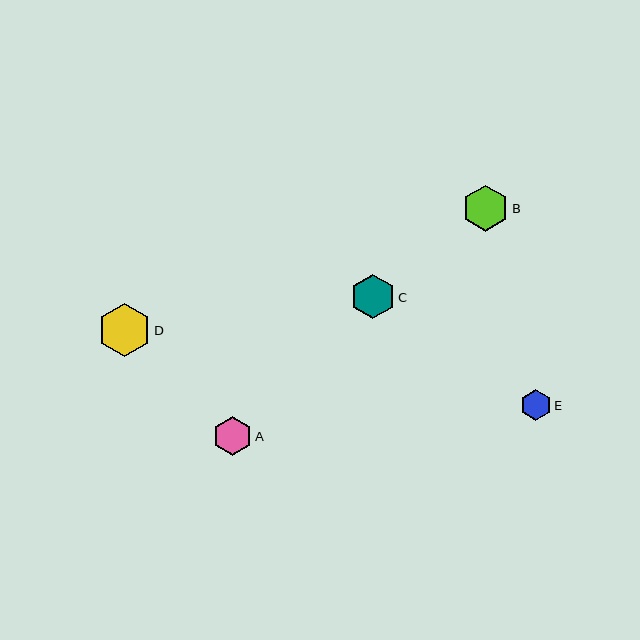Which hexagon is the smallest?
Hexagon E is the smallest with a size of approximately 31 pixels.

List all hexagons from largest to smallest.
From largest to smallest: D, B, C, A, E.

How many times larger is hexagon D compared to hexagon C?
Hexagon D is approximately 1.2 times the size of hexagon C.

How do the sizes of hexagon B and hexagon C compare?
Hexagon B and hexagon C are approximately the same size.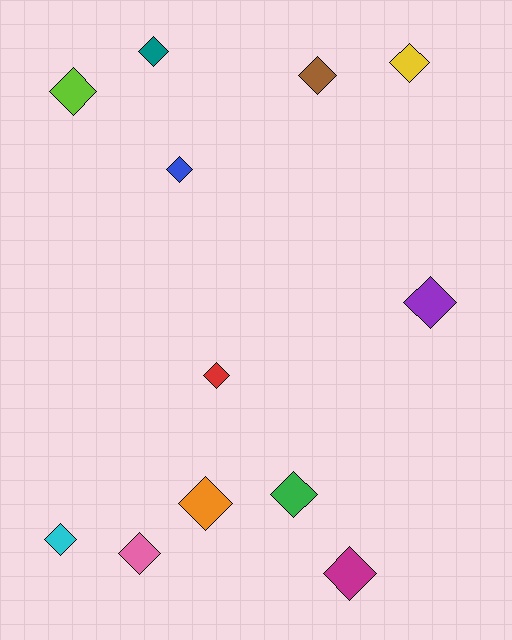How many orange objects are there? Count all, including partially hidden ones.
There is 1 orange object.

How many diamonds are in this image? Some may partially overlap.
There are 12 diamonds.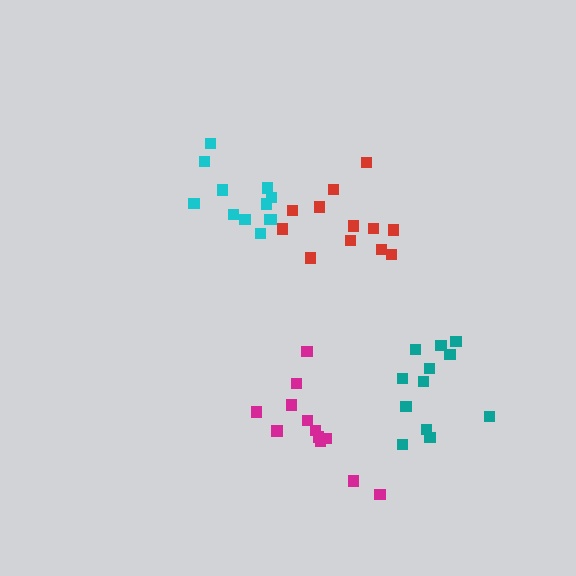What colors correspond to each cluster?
The clusters are colored: cyan, red, teal, magenta.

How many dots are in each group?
Group 1: 12 dots, Group 2: 12 dots, Group 3: 12 dots, Group 4: 12 dots (48 total).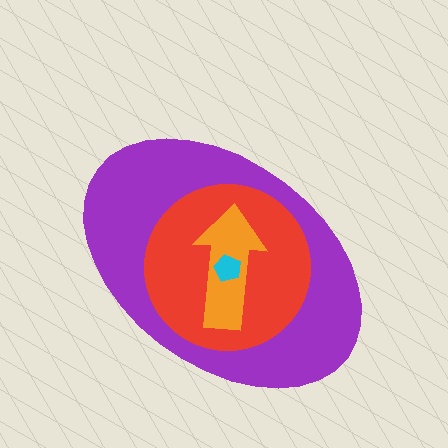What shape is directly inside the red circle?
The orange arrow.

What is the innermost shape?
The cyan pentagon.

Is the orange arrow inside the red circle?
Yes.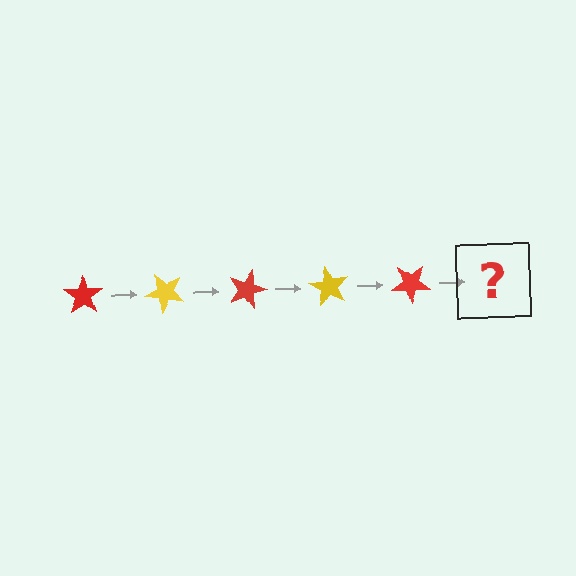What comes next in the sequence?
The next element should be a yellow star, rotated 225 degrees from the start.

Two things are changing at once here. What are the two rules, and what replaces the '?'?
The two rules are that it rotates 45 degrees each step and the color cycles through red and yellow. The '?' should be a yellow star, rotated 225 degrees from the start.